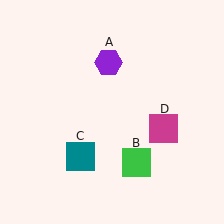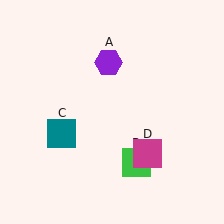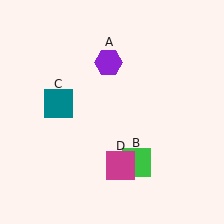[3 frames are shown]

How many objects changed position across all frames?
2 objects changed position: teal square (object C), magenta square (object D).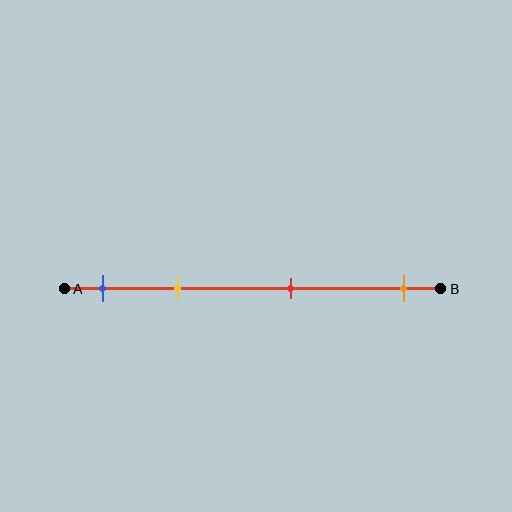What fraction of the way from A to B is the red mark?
The red mark is approximately 60% (0.6) of the way from A to B.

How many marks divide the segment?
There are 4 marks dividing the segment.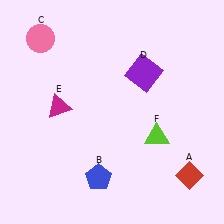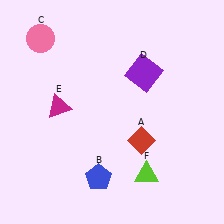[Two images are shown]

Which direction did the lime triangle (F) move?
The lime triangle (F) moved down.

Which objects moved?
The objects that moved are: the red diamond (A), the lime triangle (F).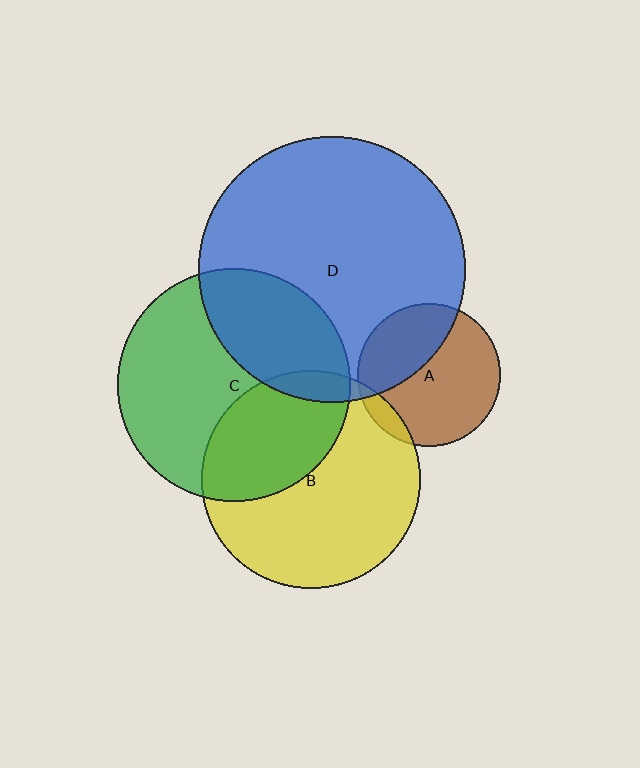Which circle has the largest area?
Circle D (blue).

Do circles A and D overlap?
Yes.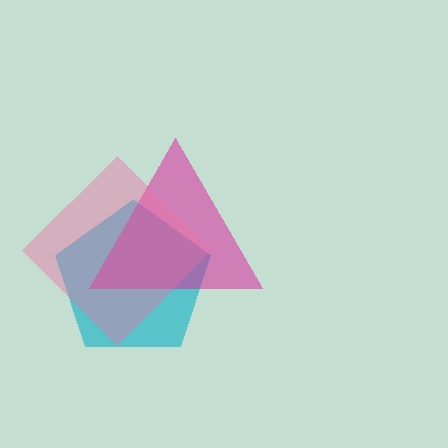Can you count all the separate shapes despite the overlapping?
Yes, there are 3 separate shapes.